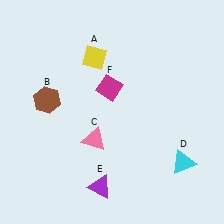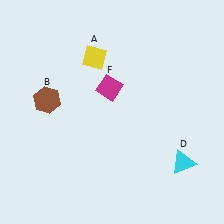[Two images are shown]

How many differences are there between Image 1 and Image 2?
There are 2 differences between the two images.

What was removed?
The purple triangle (E), the pink triangle (C) were removed in Image 2.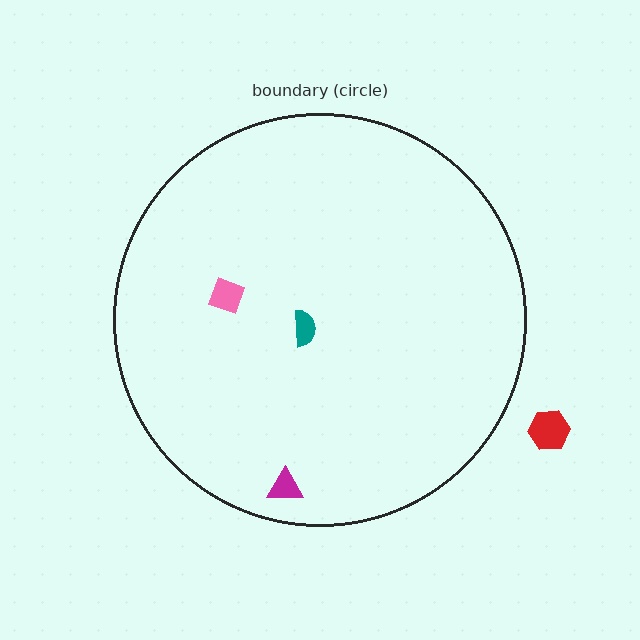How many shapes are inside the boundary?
3 inside, 1 outside.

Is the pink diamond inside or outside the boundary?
Inside.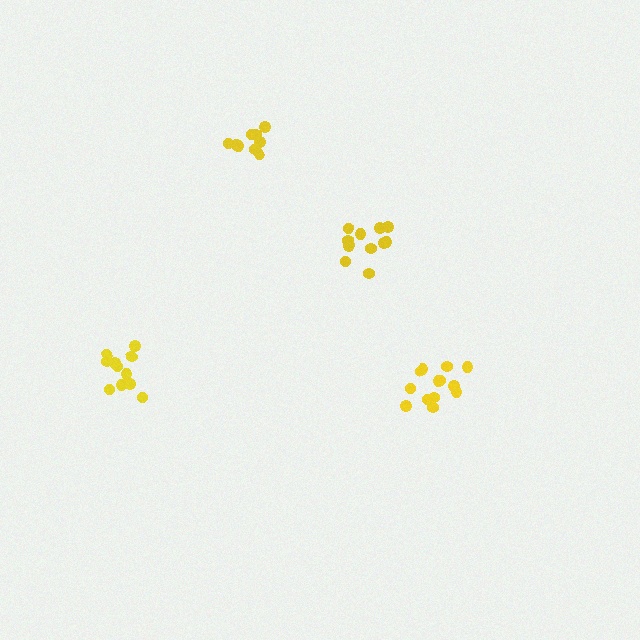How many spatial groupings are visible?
There are 4 spatial groupings.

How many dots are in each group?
Group 1: 13 dots, Group 2: 11 dots, Group 3: 9 dots, Group 4: 11 dots (44 total).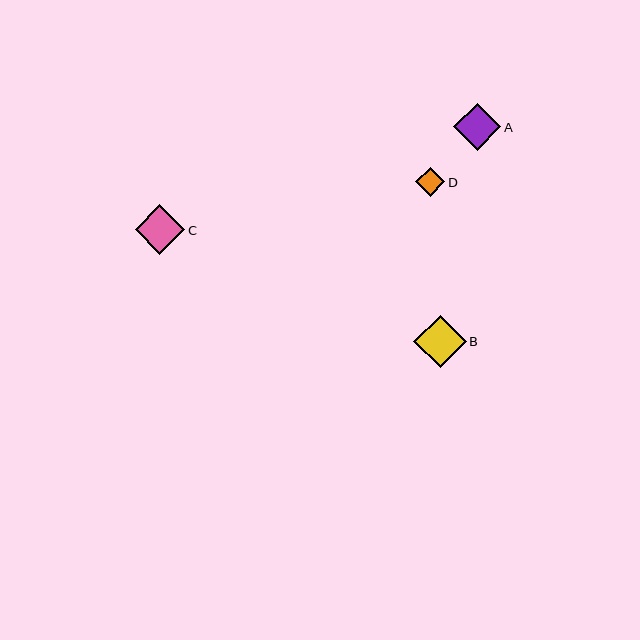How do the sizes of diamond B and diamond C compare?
Diamond B and diamond C are approximately the same size.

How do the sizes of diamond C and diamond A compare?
Diamond C and diamond A are approximately the same size.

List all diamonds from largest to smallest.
From largest to smallest: B, C, A, D.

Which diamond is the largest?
Diamond B is the largest with a size of approximately 52 pixels.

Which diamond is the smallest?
Diamond D is the smallest with a size of approximately 29 pixels.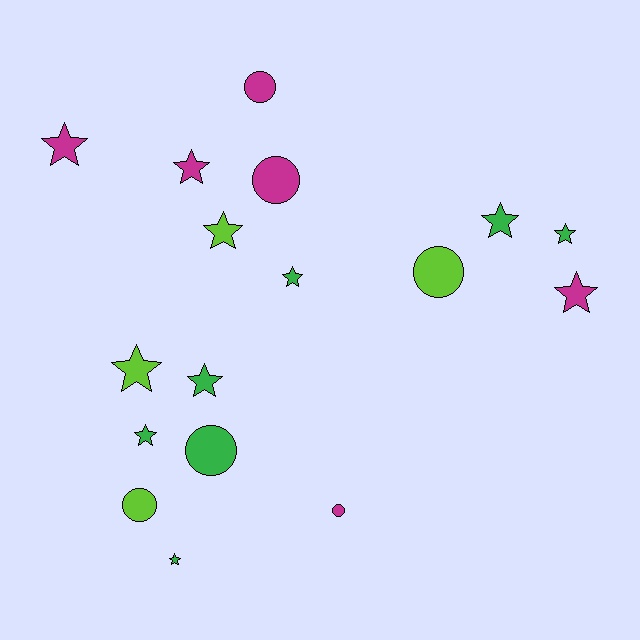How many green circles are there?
There is 1 green circle.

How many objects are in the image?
There are 17 objects.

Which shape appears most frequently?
Star, with 11 objects.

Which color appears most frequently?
Green, with 7 objects.